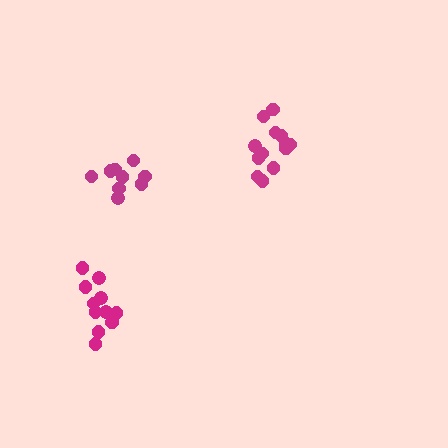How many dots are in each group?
Group 1: 9 dots, Group 2: 11 dots, Group 3: 14 dots (34 total).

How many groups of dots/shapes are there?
There are 3 groups.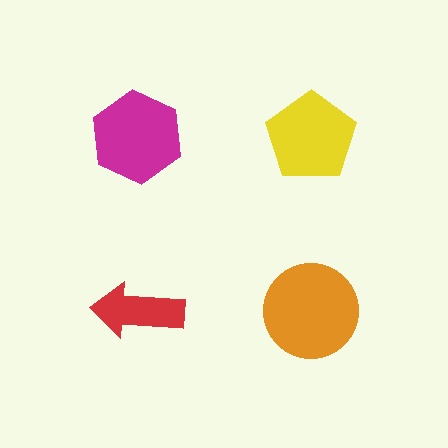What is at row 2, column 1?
A red arrow.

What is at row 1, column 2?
A yellow pentagon.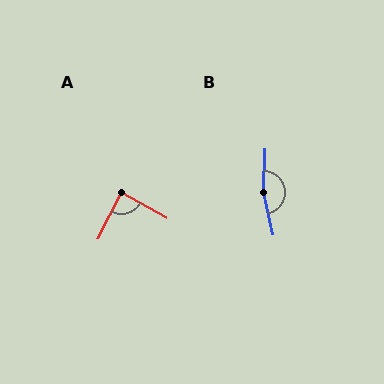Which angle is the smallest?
A, at approximately 88 degrees.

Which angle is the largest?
B, at approximately 166 degrees.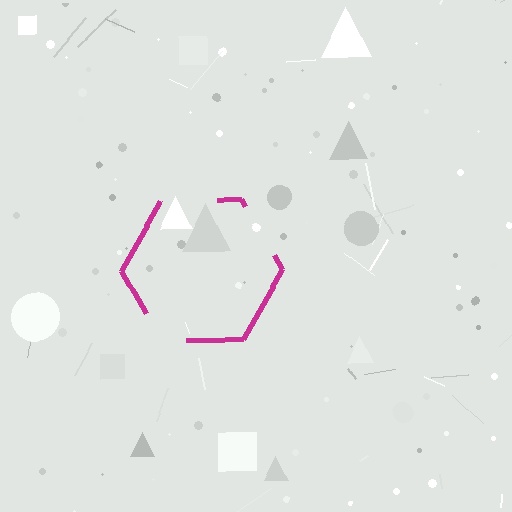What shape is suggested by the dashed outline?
The dashed outline suggests a hexagon.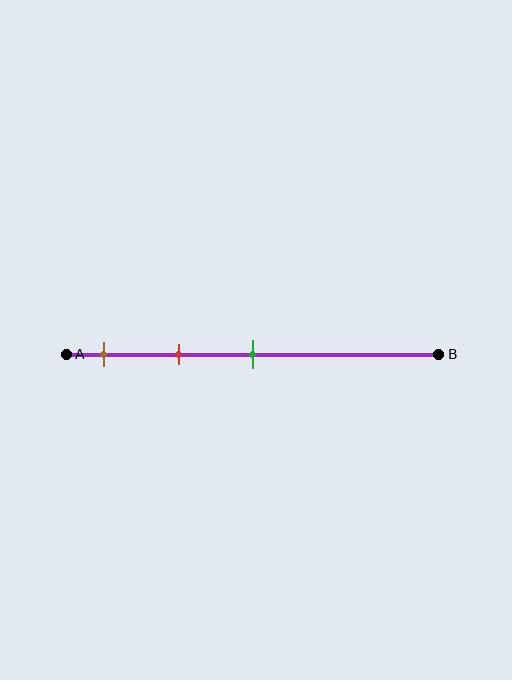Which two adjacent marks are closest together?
The brown and red marks are the closest adjacent pair.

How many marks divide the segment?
There are 3 marks dividing the segment.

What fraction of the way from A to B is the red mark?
The red mark is approximately 30% (0.3) of the way from A to B.